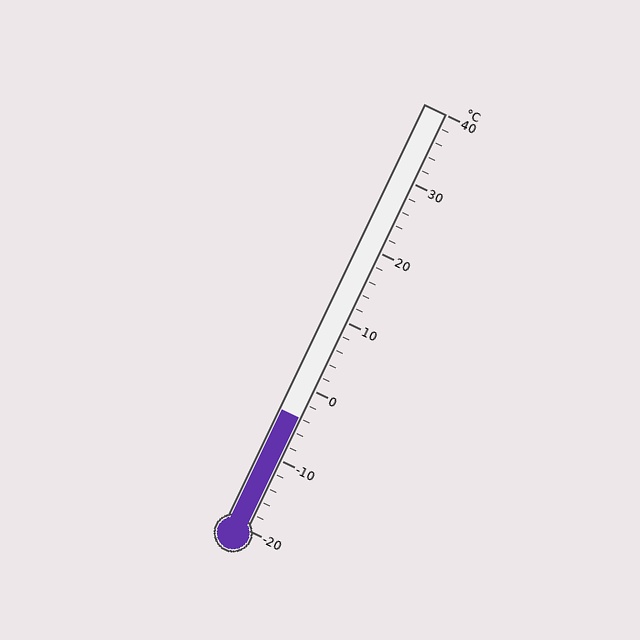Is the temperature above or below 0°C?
The temperature is below 0°C.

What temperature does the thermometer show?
The thermometer shows approximately -4°C.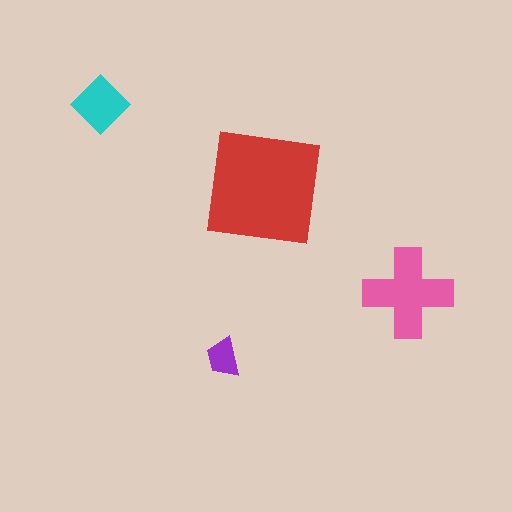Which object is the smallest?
The purple trapezoid.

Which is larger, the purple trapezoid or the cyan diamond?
The cyan diamond.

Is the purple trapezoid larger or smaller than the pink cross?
Smaller.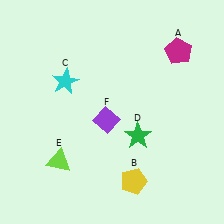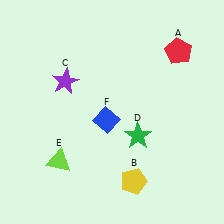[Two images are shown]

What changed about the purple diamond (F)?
In Image 1, F is purple. In Image 2, it changed to blue.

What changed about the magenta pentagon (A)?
In Image 1, A is magenta. In Image 2, it changed to red.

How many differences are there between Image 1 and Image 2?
There are 3 differences between the two images.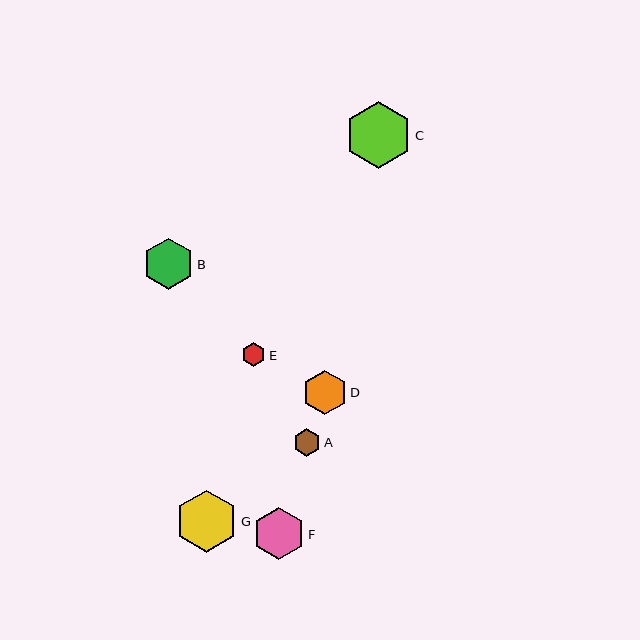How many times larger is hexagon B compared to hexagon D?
Hexagon B is approximately 1.2 times the size of hexagon D.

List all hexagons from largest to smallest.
From largest to smallest: C, G, F, B, D, A, E.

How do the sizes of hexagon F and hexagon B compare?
Hexagon F and hexagon B are approximately the same size.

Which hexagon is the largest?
Hexagon C is the largest with a size of approximately 68 pixels.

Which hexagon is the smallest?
Hexagon E is the smallest with a size of approximately 24 pixels.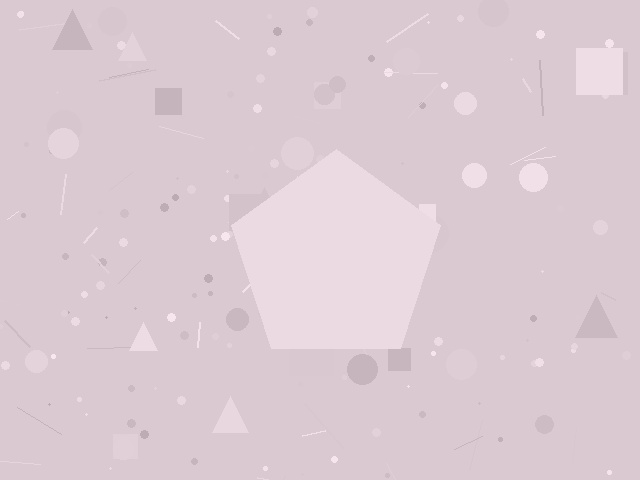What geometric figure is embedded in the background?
A pentagon is embedded in the background.